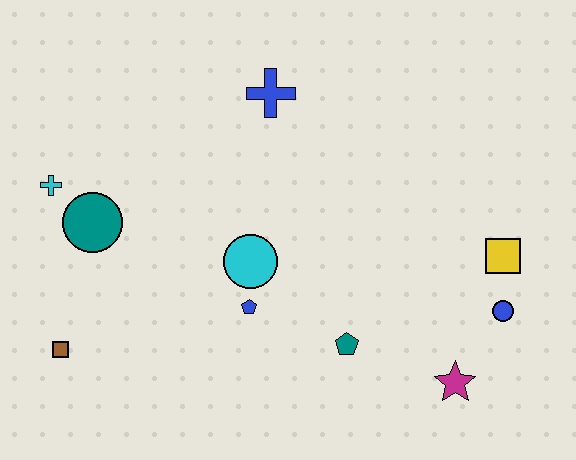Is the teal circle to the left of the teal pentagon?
Yes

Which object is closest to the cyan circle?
The blue pentagon is closest to the cyan circle.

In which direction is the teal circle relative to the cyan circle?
The teal circle is to the left of the cyan circle.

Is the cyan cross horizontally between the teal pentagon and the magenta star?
No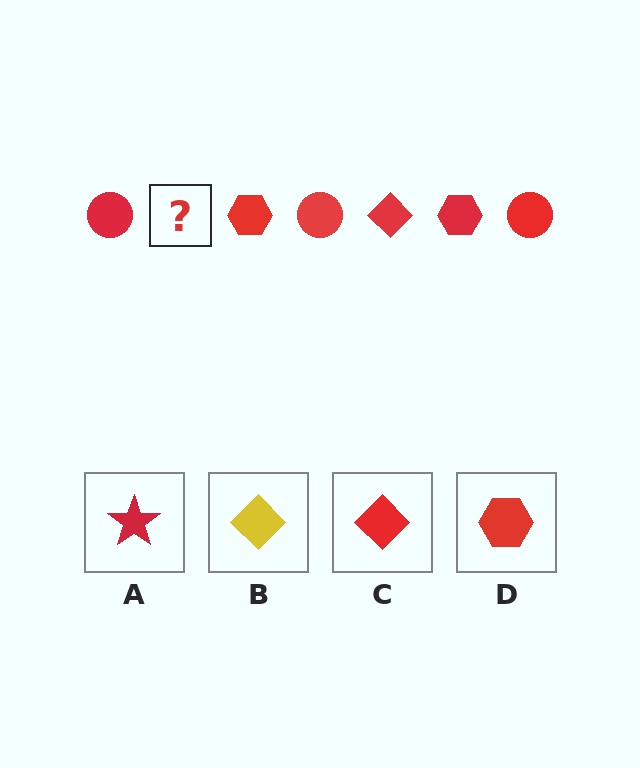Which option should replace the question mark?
Option C.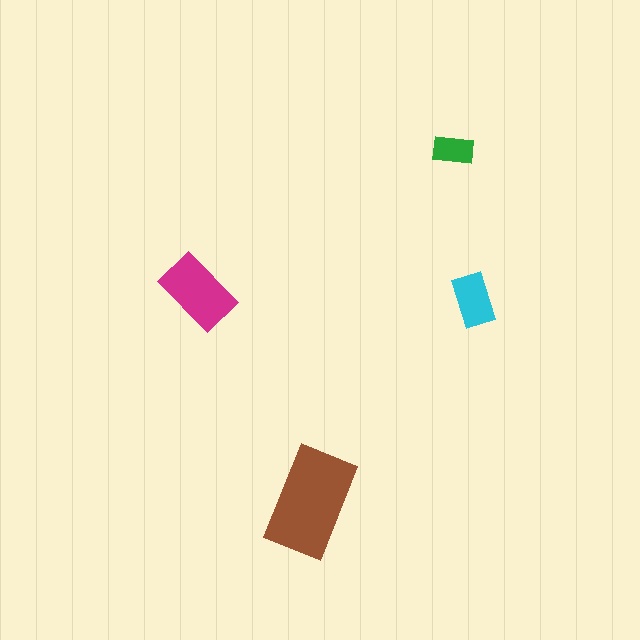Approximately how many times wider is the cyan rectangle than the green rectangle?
About 1.5 times wider.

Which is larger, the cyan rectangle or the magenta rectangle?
The magenta one.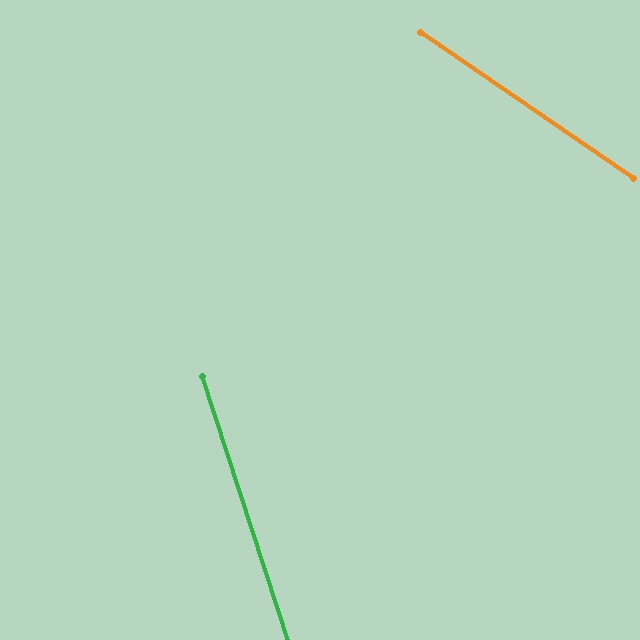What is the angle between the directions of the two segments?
Approximately 38 degrees.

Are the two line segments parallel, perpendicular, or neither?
Neither parallel nor perpendicular — they differ by about 38°.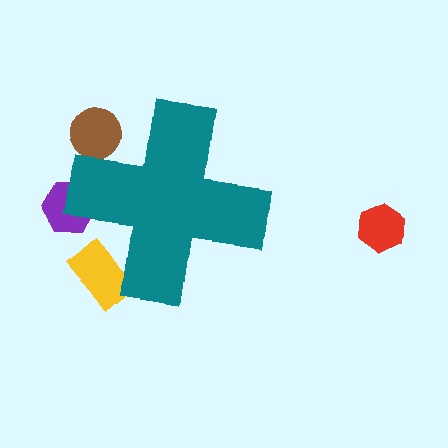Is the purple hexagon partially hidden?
Yes, the purple hexagon is partially hidden behind the teal cross.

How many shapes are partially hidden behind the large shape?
3 shapes are partially hidden.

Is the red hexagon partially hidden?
No, the red hexagon is fully visible.